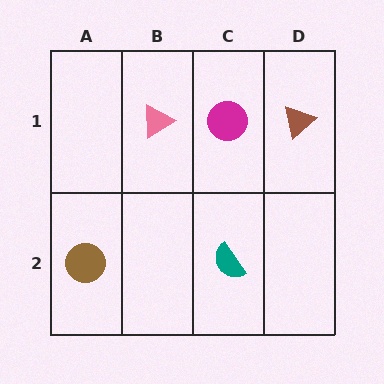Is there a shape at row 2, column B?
No, that cell is empty.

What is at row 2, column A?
A brown circle.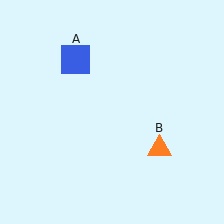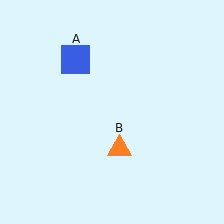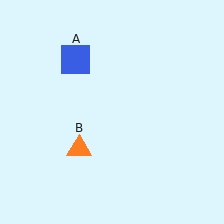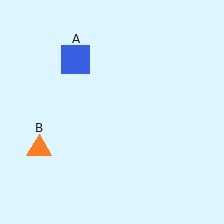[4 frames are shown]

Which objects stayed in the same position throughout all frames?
Blue square (object A) remained stationary.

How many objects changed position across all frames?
1 object changed position: orange triangle (object B).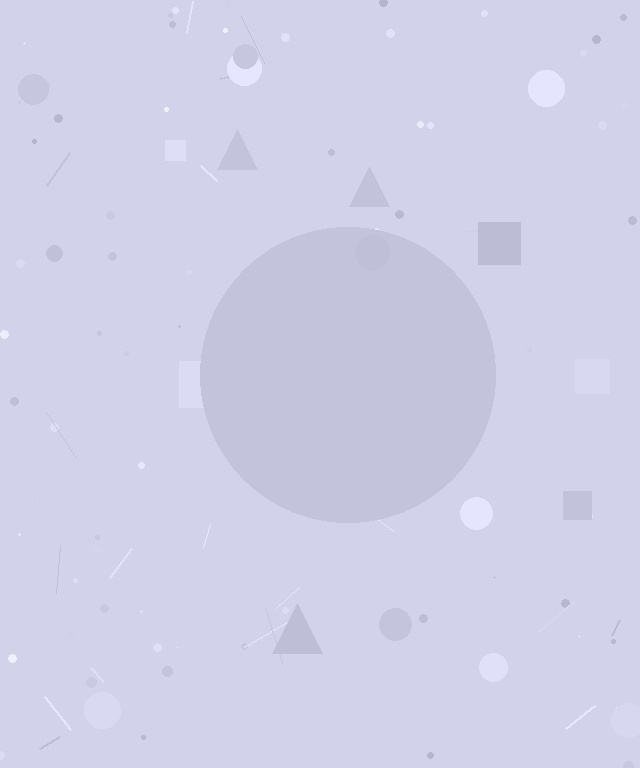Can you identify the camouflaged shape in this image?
The camouflaged shape is a circle.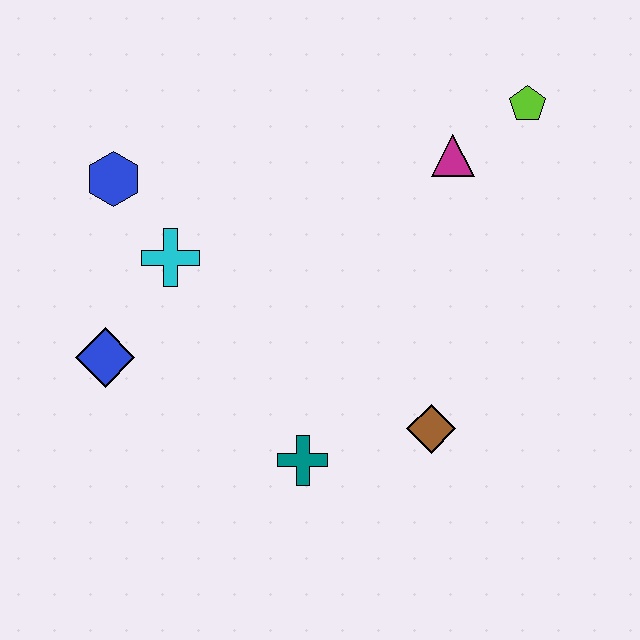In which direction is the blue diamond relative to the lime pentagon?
The blue diamond is to the left of the lime pentagon.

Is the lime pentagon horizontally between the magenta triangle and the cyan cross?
No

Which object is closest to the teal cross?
The brown diamond is closest to the teal cross.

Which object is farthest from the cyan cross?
The lime pentagon is farthest from the cyan cross.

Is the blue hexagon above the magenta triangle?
No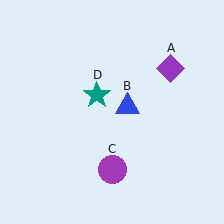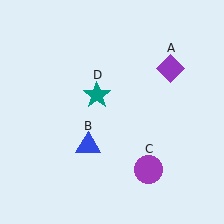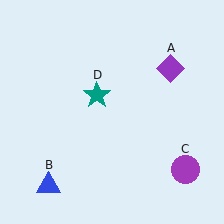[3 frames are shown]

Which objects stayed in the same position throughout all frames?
Purple diamond (object A) and teal star (object D) remained stationary.